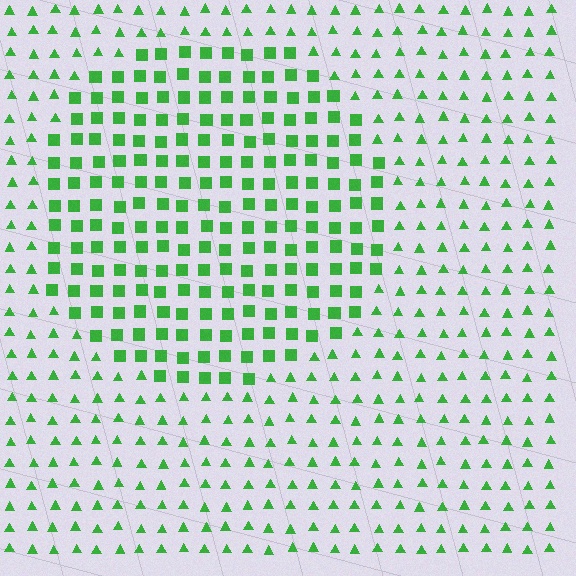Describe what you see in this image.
The image is filled with small green elements arranged in a uniform grid. A circle-shaped region contains squares, while the surrounding area contains triangles. The boundary is defined purely by the change in element shape.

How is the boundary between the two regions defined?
The boundary is defined by a change in element shape: squares inside vs. triangles outside. All elements share the same color and spacing.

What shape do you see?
I see a circle.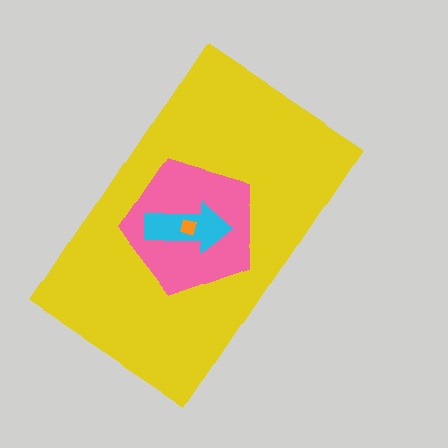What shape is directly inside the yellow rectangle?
The pink pentagon.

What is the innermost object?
The orange diamond.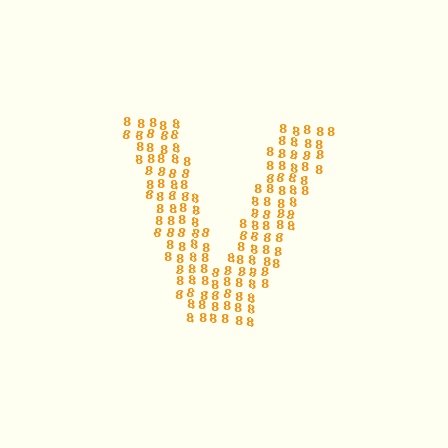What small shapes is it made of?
It is made of small digit 8's.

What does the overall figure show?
The overall figure shows the letter V.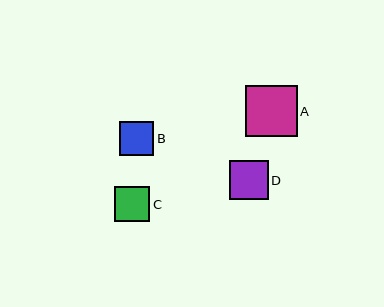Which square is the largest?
Square A is the largest with a size of approximately 52 pixels.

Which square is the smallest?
Square B is the smallest with a size of approximately 34 pixels.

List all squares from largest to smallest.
From largest to smallest: A, D, C, B.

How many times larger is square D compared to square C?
Square D is approximately 1.1 times the size of square C.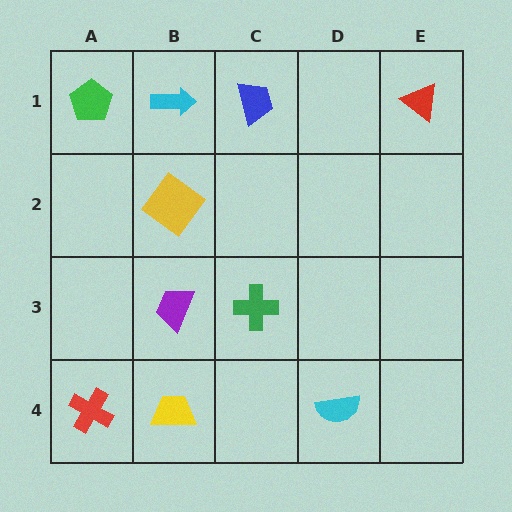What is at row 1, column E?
A red triangle.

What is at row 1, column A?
A green pentagon.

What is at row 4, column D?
A cyan semicircle.